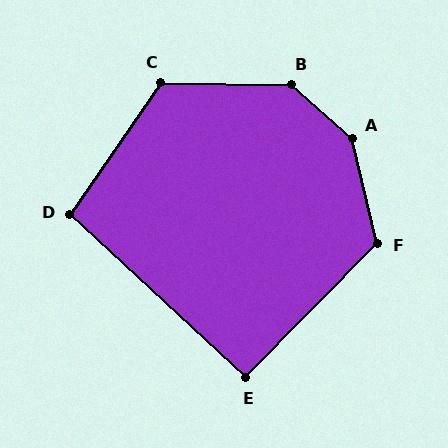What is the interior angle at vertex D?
Approximately 98 degrees (obtuse).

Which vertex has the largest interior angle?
A, at approximately 144 degrees.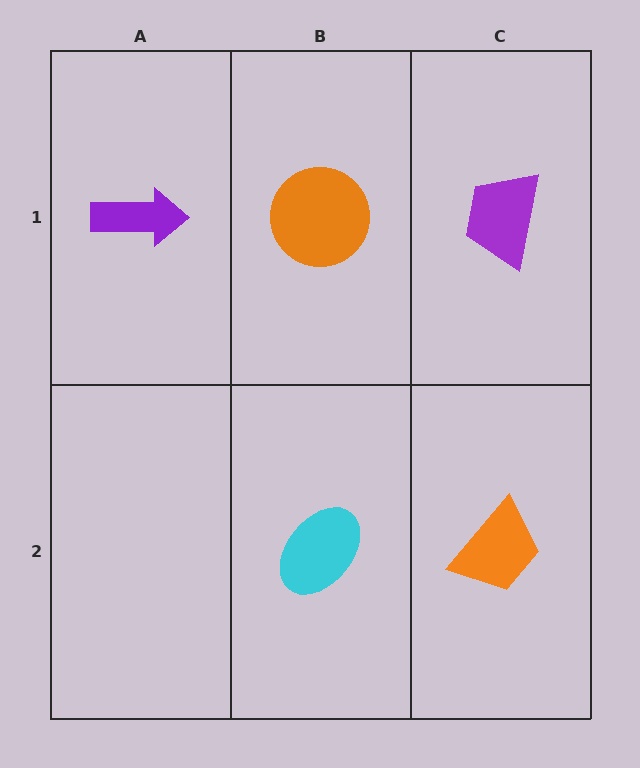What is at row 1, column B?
An orange circle.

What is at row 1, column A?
A purple arrow.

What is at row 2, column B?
A cyan ellipse.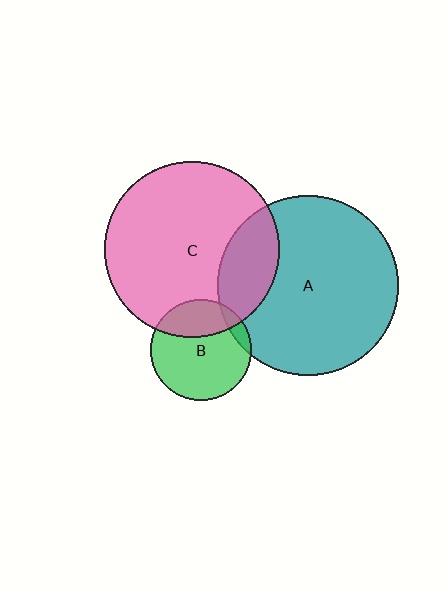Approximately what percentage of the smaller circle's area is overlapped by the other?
Approximately 30%.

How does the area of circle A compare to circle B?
Approximately 3.2 times.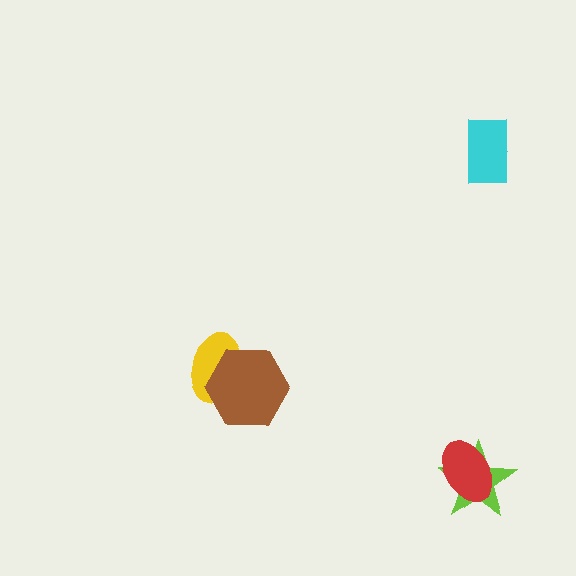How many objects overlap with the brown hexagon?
1 object overlaps with the brown hexagon.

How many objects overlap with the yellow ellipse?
1 object overlaps with the yellow ellipse.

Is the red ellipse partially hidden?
No, no other shape covers it.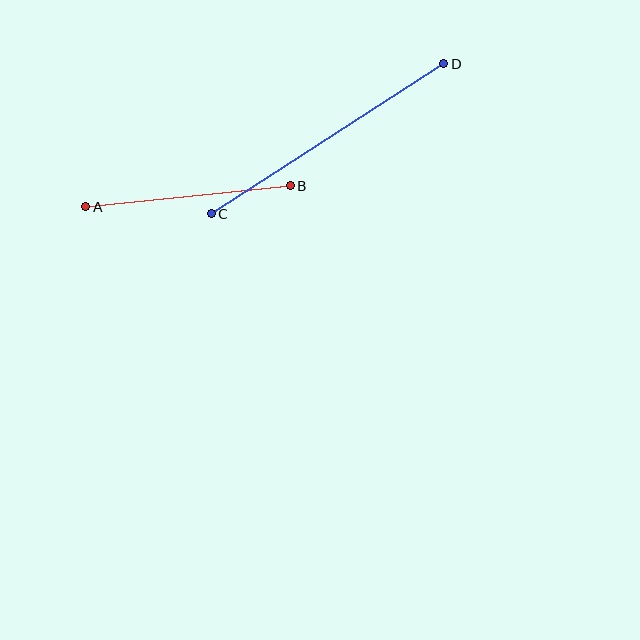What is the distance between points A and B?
The distance is approximately 206 pixels.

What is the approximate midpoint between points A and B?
The midpoint is at approximately (188, 196) pixels.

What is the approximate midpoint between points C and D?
The midpoint is at approximately (327, 139) pixels.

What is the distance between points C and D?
The distance is approximately 277 pixels.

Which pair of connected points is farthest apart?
Points C and D are farthest apart.